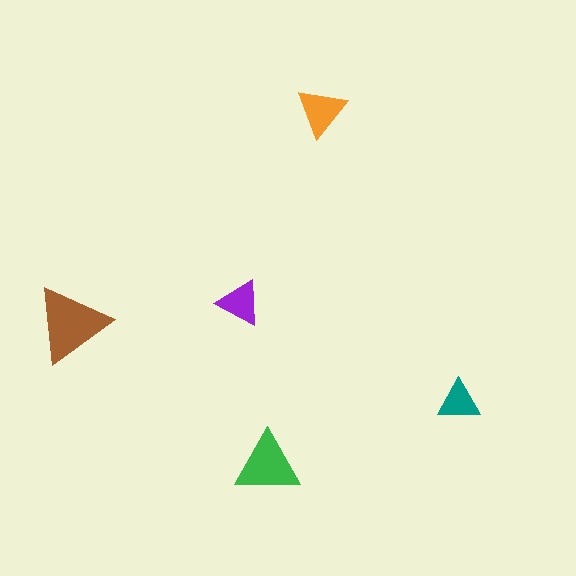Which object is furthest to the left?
The brown triangle is leftmost.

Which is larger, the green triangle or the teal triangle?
The green one.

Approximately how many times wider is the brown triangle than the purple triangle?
About 1.5 times wider.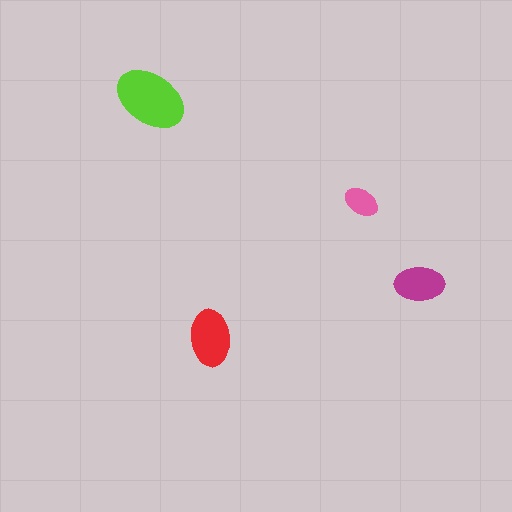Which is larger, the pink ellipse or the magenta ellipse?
The magenta one.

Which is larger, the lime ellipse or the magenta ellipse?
The lime one.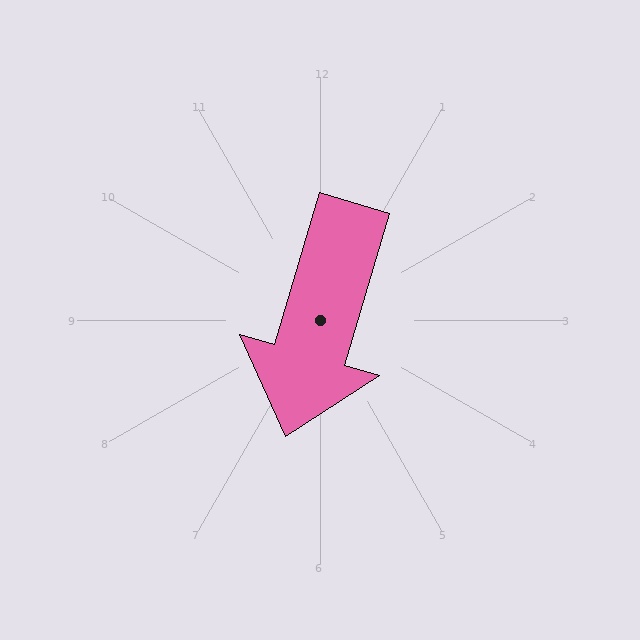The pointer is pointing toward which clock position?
Roughly 7 o'clock.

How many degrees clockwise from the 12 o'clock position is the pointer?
Approximately 196 degrees.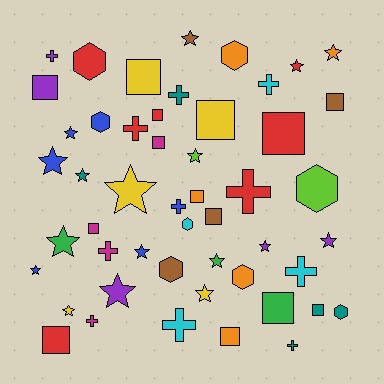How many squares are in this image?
There are 14 squares.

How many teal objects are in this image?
There are 5 teal objects.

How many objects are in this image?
There are 50 objects.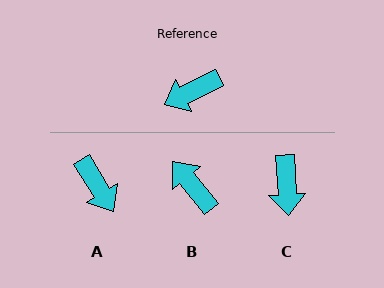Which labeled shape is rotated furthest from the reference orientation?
A, about 95 degrees away.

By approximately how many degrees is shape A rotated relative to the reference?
Approximately 95 degrees counter-clockwise.